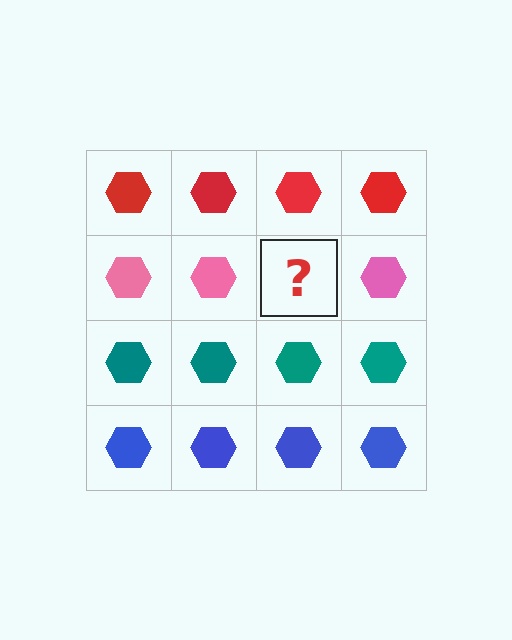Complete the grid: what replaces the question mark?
The question mark should be replaced with a pink hexagon.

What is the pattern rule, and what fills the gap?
The rule is that each row has a consistent color. The gap should be filled with a pink hexagon.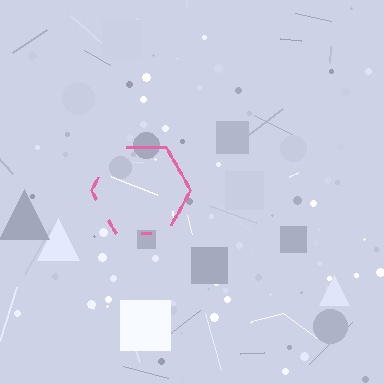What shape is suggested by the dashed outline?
The dashed outline suggests a hexagon.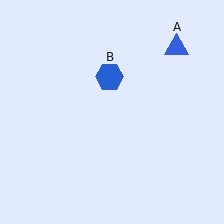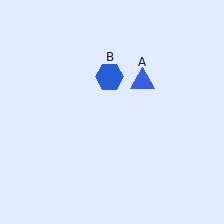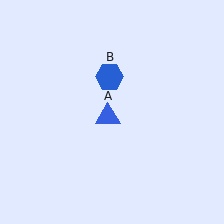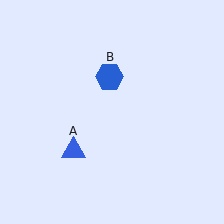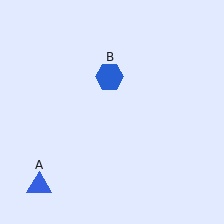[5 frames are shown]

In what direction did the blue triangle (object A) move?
The blue triangle (object A) moved down and to the left.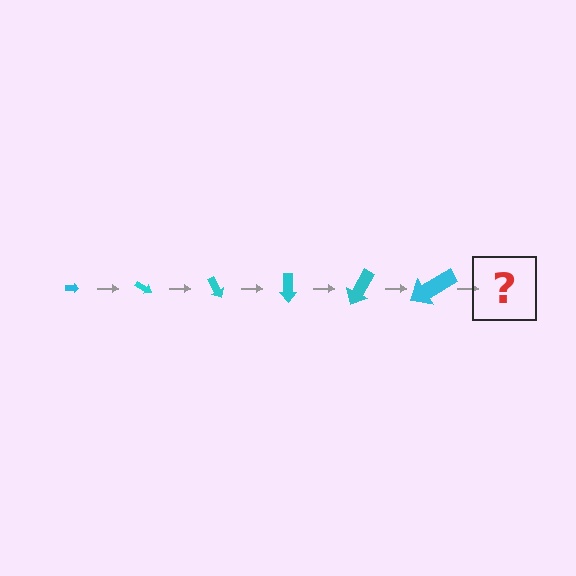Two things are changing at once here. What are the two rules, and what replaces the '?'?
The two rules are that the arrow grows larger each step and it rotates 30 degrees each step. The '?' should be an arrow, larger than the previous one and rotated 180 degrees from the start.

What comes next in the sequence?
The next element should be an arrow, larger than the previous one and rotated 180 degrees from the start.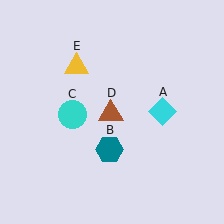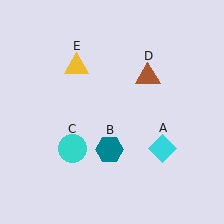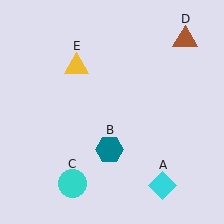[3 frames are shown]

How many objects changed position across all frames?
3 objects changed position: cyan diamond (object A), cyan circle (object C), brown triangle (object D).